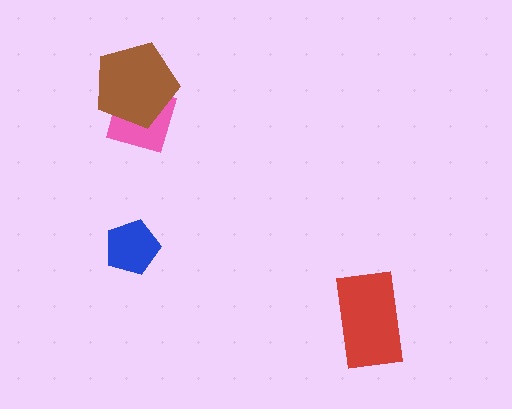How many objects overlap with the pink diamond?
1 object overlaps with the pink diamond.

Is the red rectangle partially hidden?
No, no other shape covers it.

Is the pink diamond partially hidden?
Yes, it is partially covered by another shape.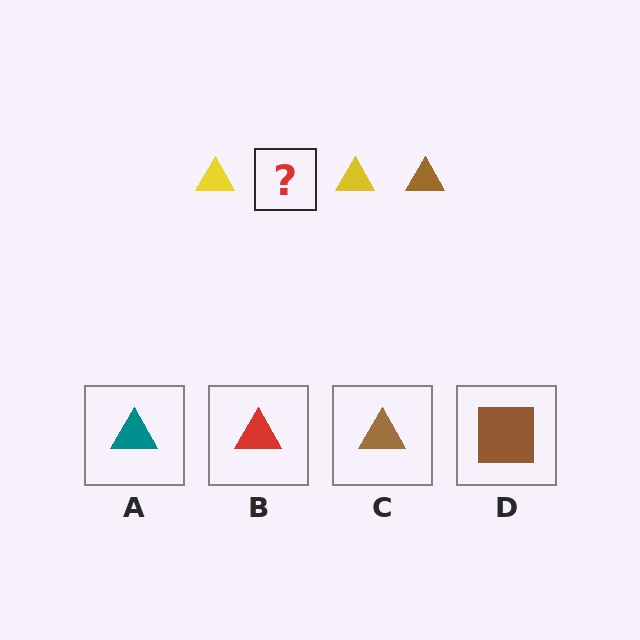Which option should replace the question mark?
Option C.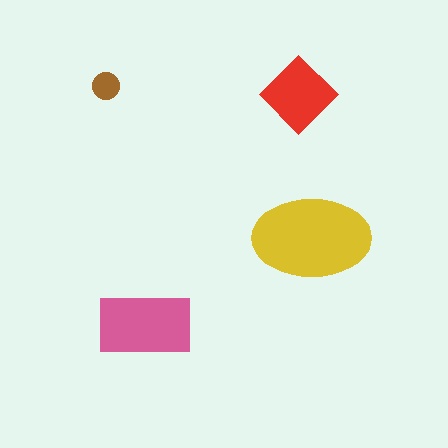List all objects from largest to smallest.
The yellow ellipse, the pink rectangle, the red diamond, the brown circle.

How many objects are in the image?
There are 4 objects in the image.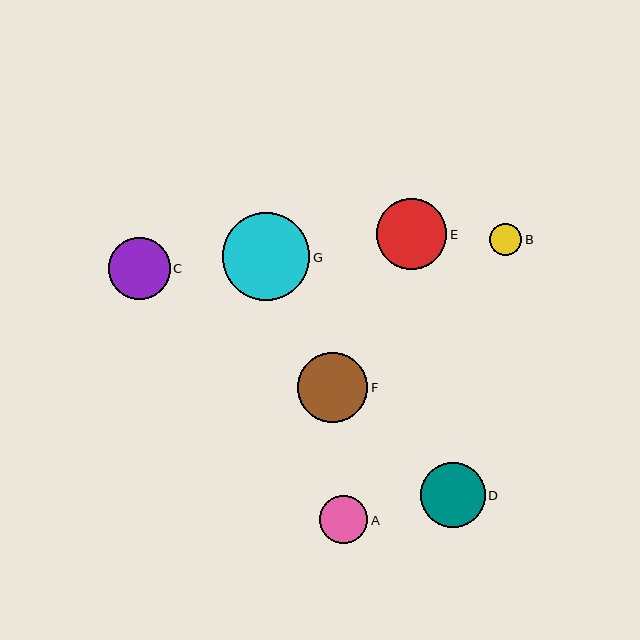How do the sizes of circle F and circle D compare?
Circle F and circle D are approximately the same size.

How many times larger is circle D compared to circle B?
Circle D is approximately 2.0 times the size of circle B.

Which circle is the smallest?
Circle B is the smallest with a size of approximately 32 pixels.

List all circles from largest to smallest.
From largest to smallest: G, F, E, D, C, A, B.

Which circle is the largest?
Circle G is the largest with a size of approximately 88 pixels.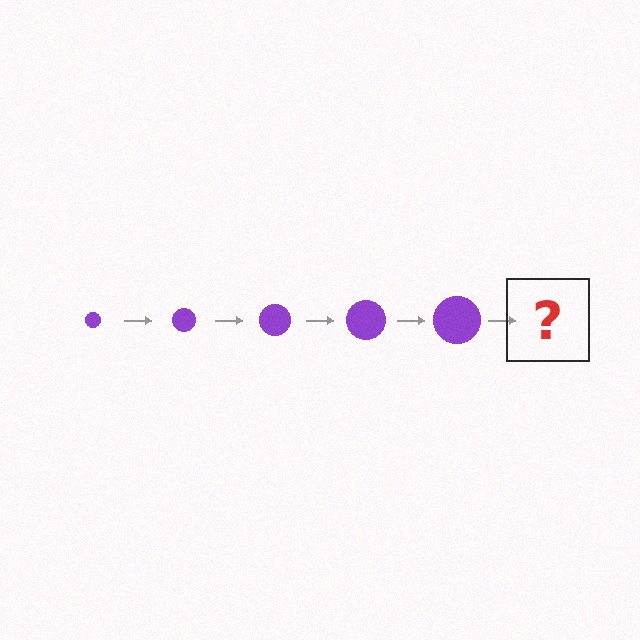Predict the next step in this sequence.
The next step is a purple circle, larger than the previous one.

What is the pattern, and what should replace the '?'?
The pattern is that the circle gets progressively larger each step. The '?' should be a purple circle, larger than the previous one.